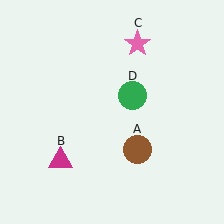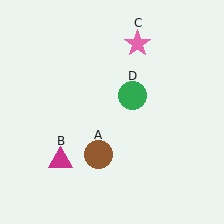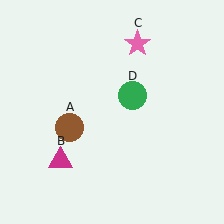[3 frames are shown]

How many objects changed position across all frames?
1 object changed position: brown circle (object A).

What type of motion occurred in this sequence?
The brown circle (object A) rotated clockwise around the center of the scene.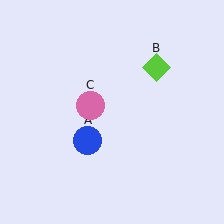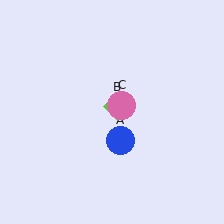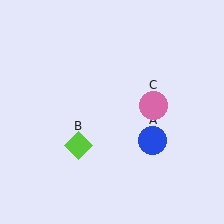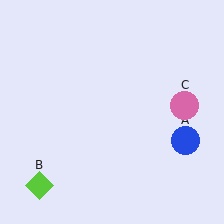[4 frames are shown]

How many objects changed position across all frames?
3 objects changed position: blue circle (object A), lime diamond (object B), pink circle (object C).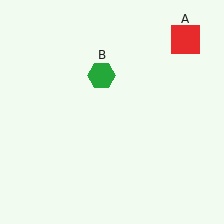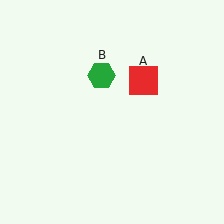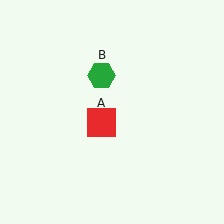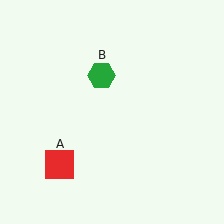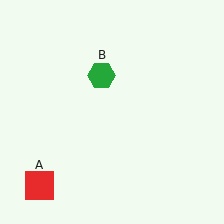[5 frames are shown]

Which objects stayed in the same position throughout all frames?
Green hexagon (object B) remained stationary.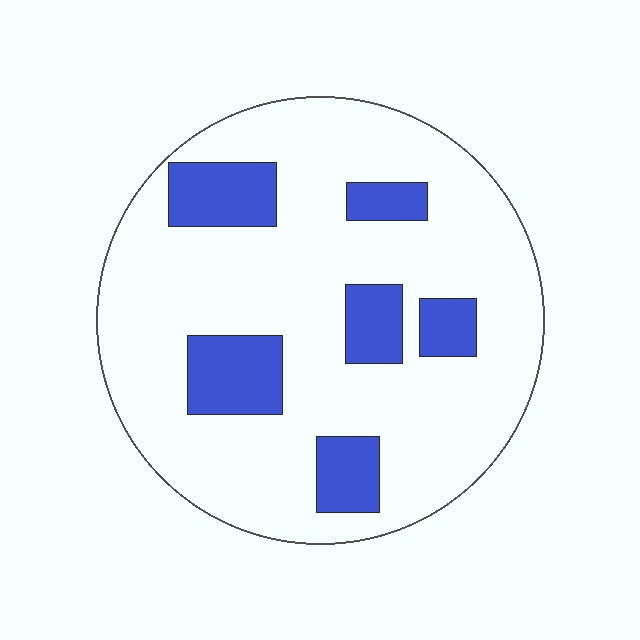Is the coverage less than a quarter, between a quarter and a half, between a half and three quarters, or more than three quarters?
Less than a quarter.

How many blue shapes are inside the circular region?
6.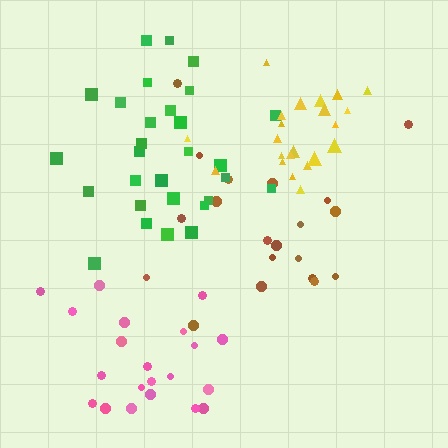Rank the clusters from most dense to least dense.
yellow, green, pink, brown.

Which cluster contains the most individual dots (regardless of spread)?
Green (29).